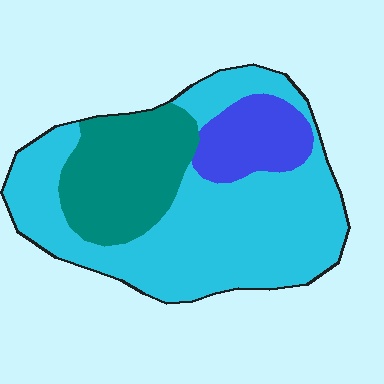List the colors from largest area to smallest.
From largest to smallest: cyan, teal, blue.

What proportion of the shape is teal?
Teal takes up about one quarter (1/4) of the shape.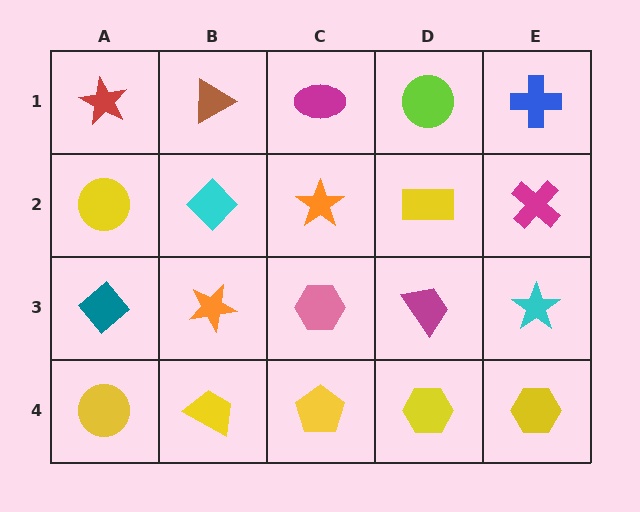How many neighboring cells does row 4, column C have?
3.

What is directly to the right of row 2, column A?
A cyan diamond.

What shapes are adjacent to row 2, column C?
A magenta ellipse (row 1, column C), a pink hexagon (row 3, column C), a cyan diamond (row 2, column B), a yellow rectangle (row 2, column D).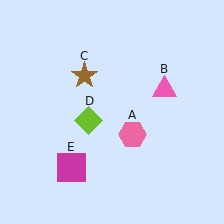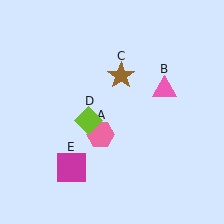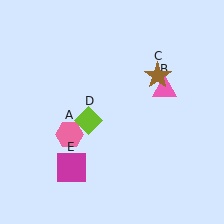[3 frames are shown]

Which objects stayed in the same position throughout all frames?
Pink triangle (object B) and lime diamond (object D) and magenta square (object E) remained stationary.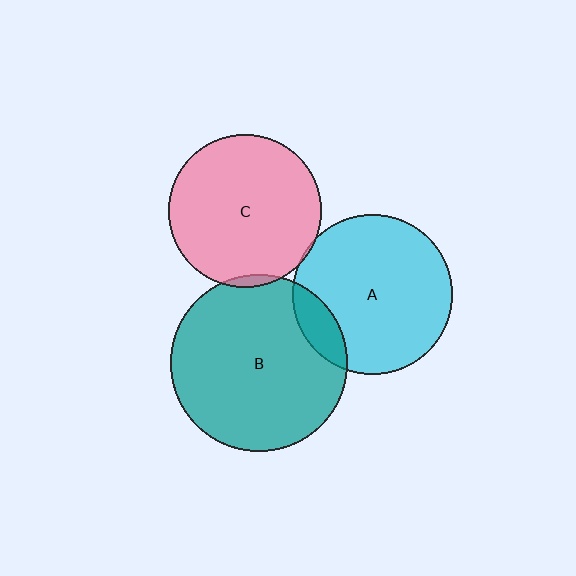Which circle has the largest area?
Circle B (teal).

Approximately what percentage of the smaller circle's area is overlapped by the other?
Approximately 5%.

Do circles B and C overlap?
Yes.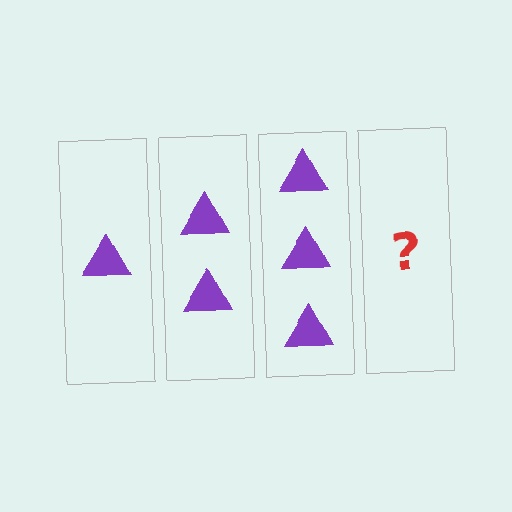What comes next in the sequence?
The next element should be 4 triangles.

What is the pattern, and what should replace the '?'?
The pattern is that each step adds one more triangle. The '?' should be 4 triangles.